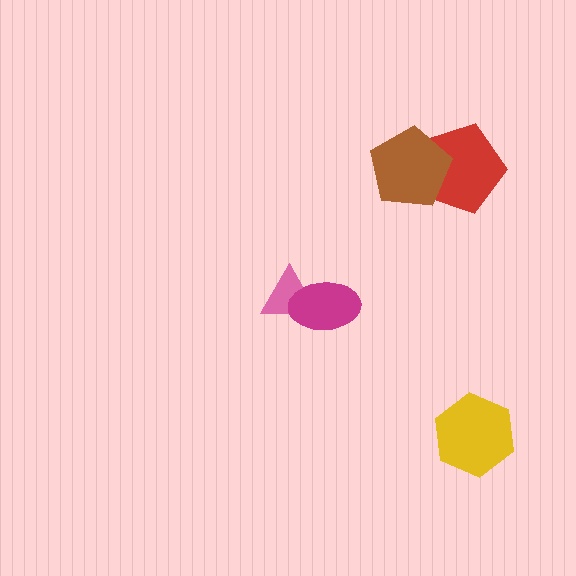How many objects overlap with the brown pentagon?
1 object overlaps with the brown pentagon.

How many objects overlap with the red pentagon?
1 object overlaps with the red pentagon.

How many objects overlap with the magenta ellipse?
1 object overlaps with the magenta ellipse.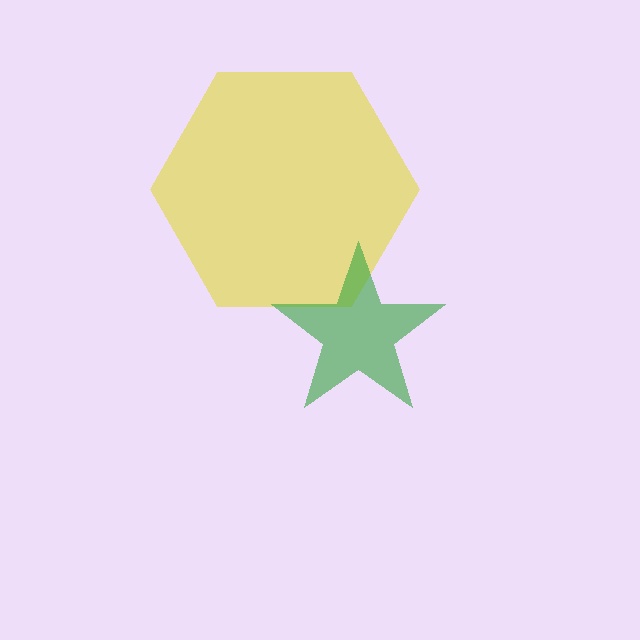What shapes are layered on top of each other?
The layered shapes are: a yellow hexagon, a green star.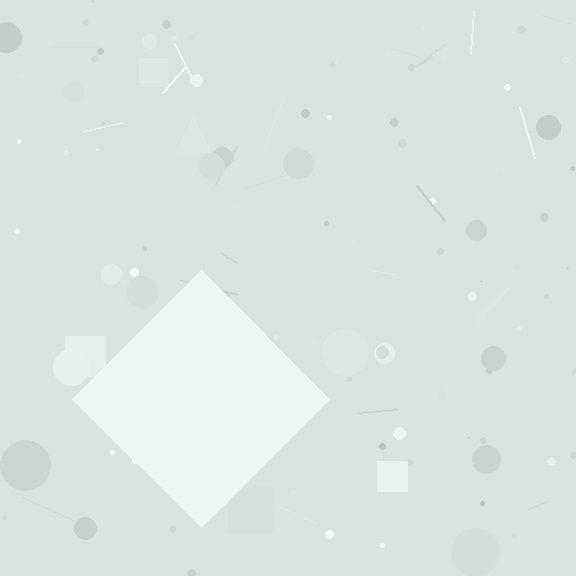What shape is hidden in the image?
A diamond is hidden in the image.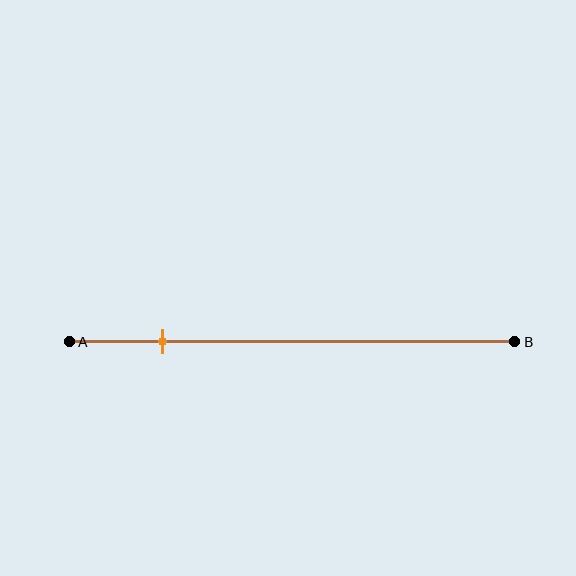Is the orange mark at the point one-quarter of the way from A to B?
No, the mark is at about 20% from A, not at the 25% one-quarter point.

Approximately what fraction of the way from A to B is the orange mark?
The orange mark is approximately 20% of the way from A to B.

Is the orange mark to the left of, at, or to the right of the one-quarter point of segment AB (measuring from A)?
The orange mark is to the left of the one-quarter point of segment AB.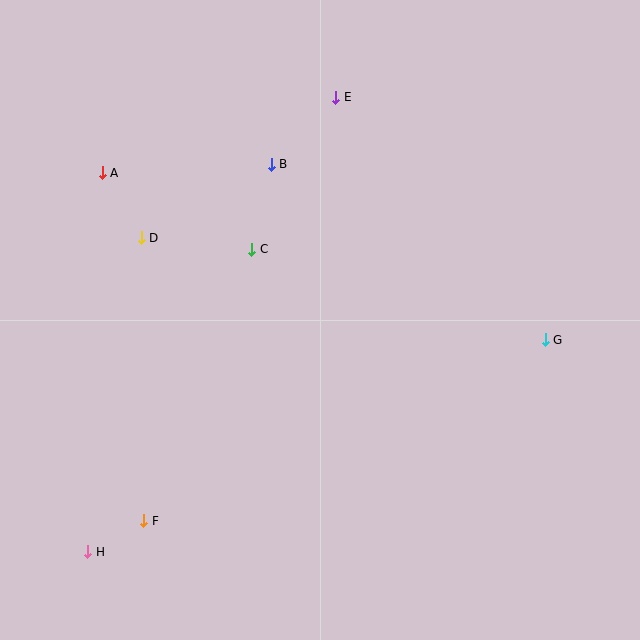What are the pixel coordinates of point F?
Point F is at (144, 521).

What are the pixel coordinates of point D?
Point D is at (141, 238).